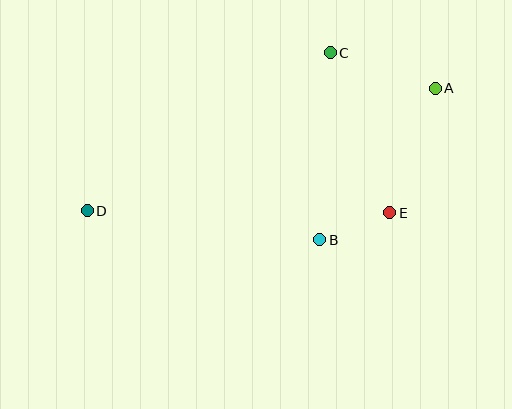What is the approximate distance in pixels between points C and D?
The distance between C and D is approximately 290 pixels.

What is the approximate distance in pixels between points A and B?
The distance between A and B is approximately 191 pixels.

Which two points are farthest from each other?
Points A and D are farthest from each other.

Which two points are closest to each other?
Points B and E are closest to each other.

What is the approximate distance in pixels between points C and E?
The distance between C and E is approximately 170 pixels.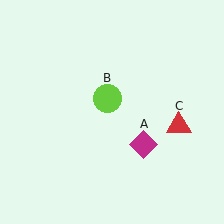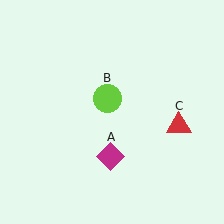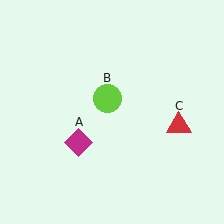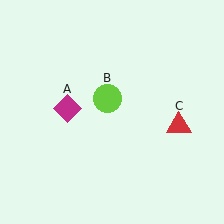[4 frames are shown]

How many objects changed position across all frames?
1 object changed position: magenta diamond (object A).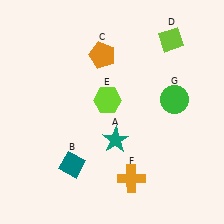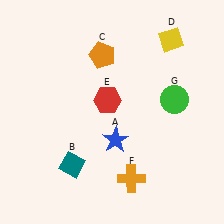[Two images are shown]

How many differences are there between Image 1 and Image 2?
There are 3 differences between the two images.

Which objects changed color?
A changed from teal to blue. D changed from lime to yellow. E changed from lime to red.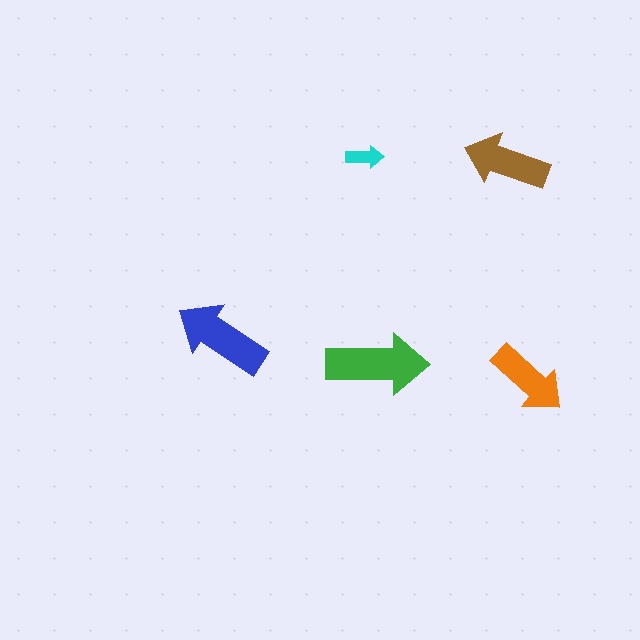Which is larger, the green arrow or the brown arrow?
The green one.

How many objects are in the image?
There are 5 objects in the image.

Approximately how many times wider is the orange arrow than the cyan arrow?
About 2 times wider.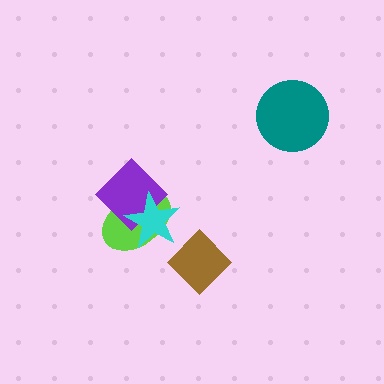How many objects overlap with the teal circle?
0 objects overlap with the teal circle.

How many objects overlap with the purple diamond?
2 objects overlap with the purple diamond.